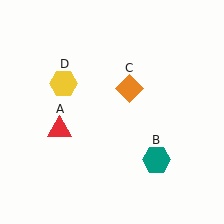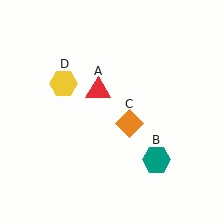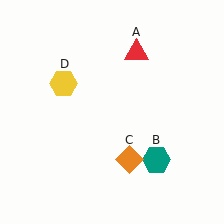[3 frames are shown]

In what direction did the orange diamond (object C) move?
The orange diamond (object C) moved down.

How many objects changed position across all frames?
2 objects changed position: red triangle (object A), orange diamond (object C).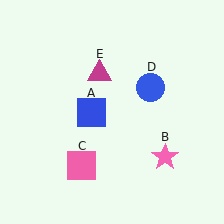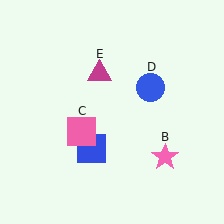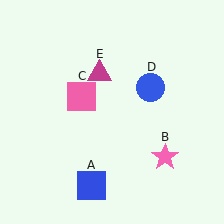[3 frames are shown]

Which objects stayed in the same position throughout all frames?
Pink star (object B) and blue circle (object D) and magenta triangle (object E) remained stationary.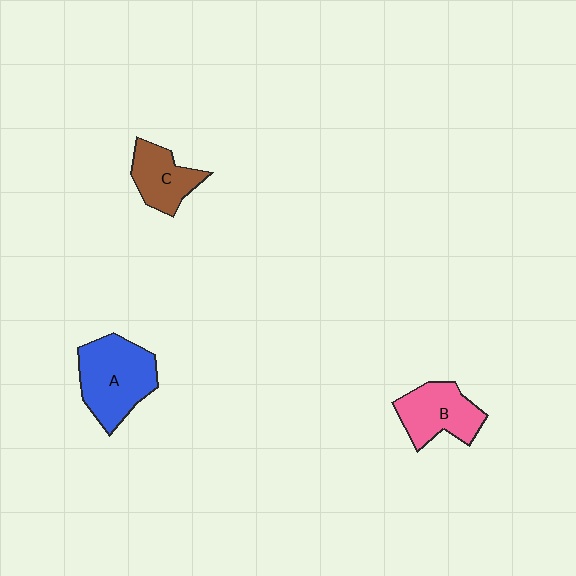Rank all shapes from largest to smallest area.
From largest to smallest: A (blue), B (pink), C (brown).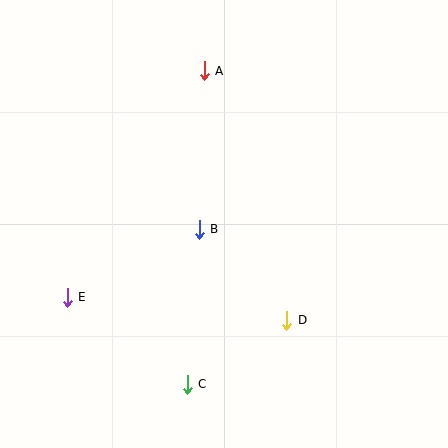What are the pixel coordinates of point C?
Point C is at (187, 384).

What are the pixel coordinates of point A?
Point A is at (204, 71).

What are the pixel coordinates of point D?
Point D is at (287, 320).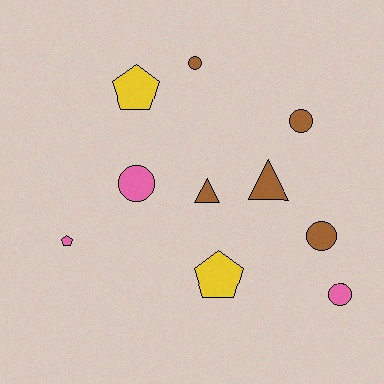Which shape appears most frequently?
Circle, with 5 objects.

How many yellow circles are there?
There are no yellow circles.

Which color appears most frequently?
Brown, with 5 objects.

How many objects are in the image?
There are 10 objects.